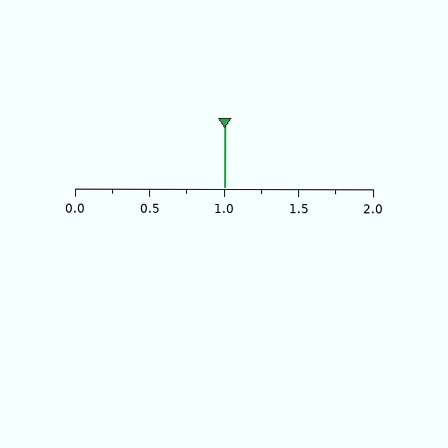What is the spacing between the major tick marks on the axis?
The major ticks are spaced 0.5 apart.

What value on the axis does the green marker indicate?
The marker indicates approximately 1.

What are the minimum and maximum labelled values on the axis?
The axis runs from 0.0 to 2.0.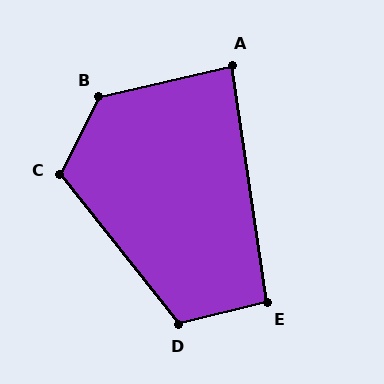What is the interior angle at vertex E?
Approximately 96 degrees (obtuse).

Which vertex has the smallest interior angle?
A, at approximately 85 degrees.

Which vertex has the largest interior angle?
B, at approximately 130 degrees.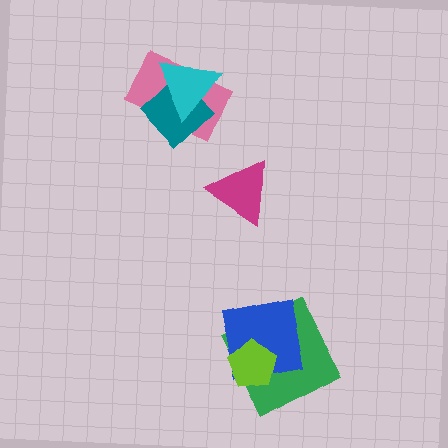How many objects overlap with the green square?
2 objects overlap with the green square.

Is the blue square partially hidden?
Yes, it is partially covered by another shape.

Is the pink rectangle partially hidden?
Yes, it is partially covered by another shape.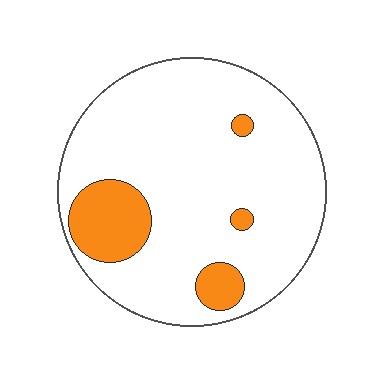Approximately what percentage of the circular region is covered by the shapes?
Approximately 15%.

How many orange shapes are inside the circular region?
4.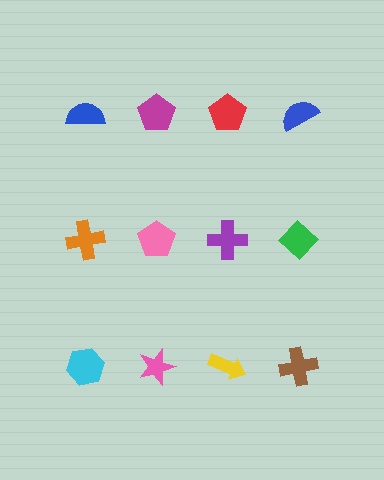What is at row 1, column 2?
A magenta pentagon.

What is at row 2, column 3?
A purple cross.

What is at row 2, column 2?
A pink pentagon.